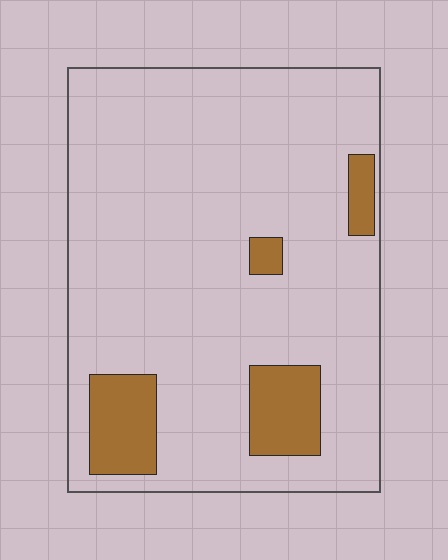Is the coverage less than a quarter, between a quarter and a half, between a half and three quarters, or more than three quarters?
Less than a quarter.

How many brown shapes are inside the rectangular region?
4.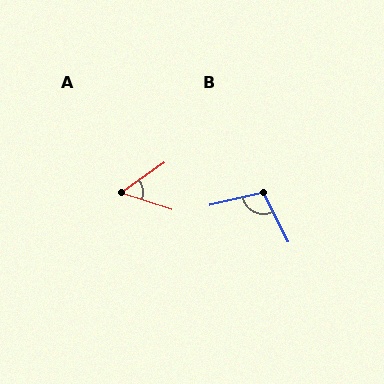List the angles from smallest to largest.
A (53°), B (103°).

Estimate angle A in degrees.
Approximately 53 degrees.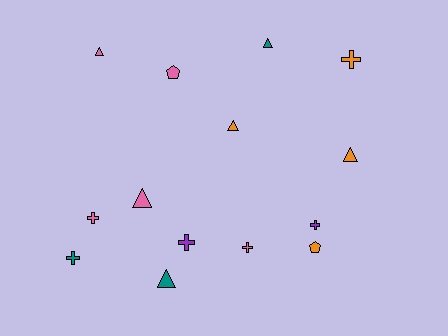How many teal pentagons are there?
There are no teal pentagons.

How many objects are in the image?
There are 14 objects.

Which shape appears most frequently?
Cross, with 6 objects.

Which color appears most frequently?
Pink, with 5 objects.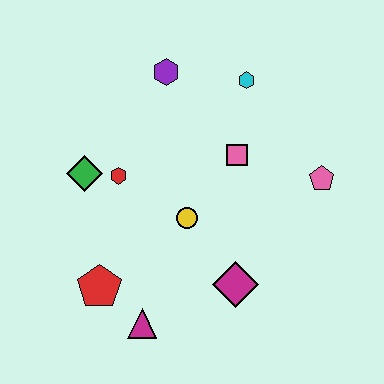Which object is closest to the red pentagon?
The magenta triangle is closest to the red pentagon.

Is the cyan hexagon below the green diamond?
No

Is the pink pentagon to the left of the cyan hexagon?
No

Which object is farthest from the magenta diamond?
The purple hexagon is farthest from the magenta diamond.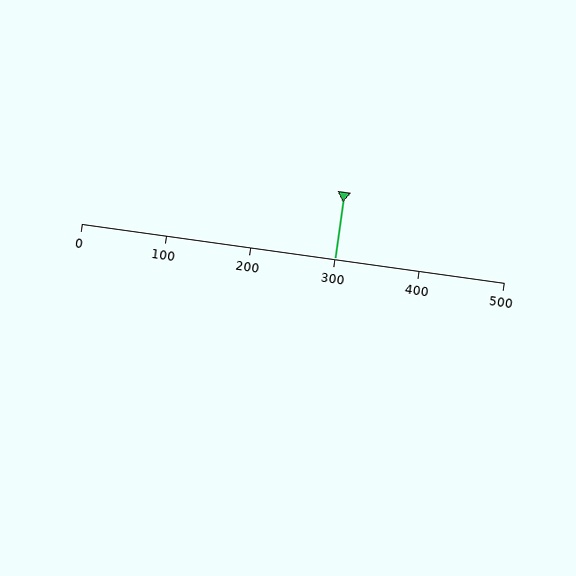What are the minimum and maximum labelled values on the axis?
The axis runs from 0 to 500.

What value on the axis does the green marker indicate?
The marker indicates approximately 300.